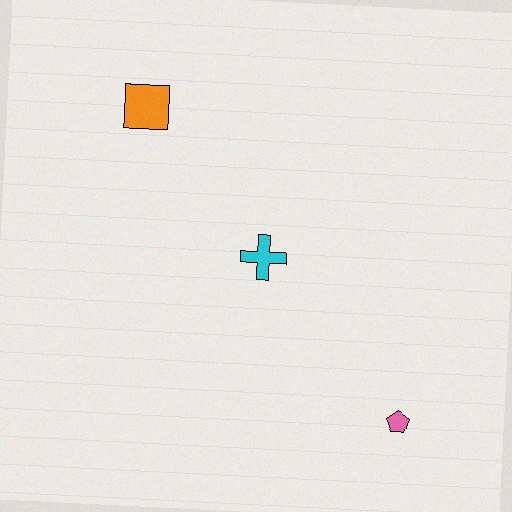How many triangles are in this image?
There are no triangles.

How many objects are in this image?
There are 3 objects.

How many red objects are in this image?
There are no red objects.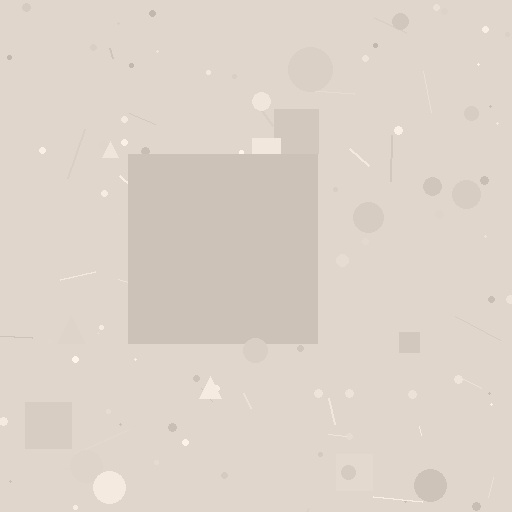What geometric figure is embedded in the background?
A square is embedded in the background.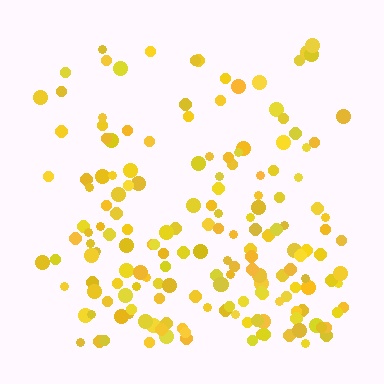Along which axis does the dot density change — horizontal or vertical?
Vertical.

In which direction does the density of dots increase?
From top to bottom, with the bottom side densest.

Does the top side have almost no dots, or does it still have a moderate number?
Still a moderate number, just noticeably fewer than the bottom.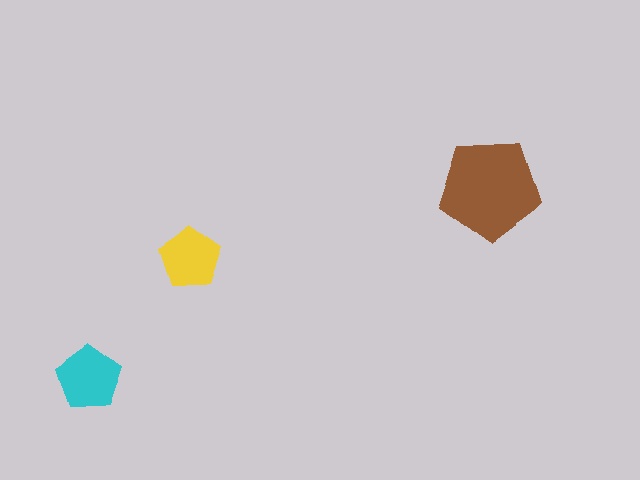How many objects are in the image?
There are 3 objects in the image.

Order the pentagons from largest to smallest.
the brown one, the cyan one, the yellow one.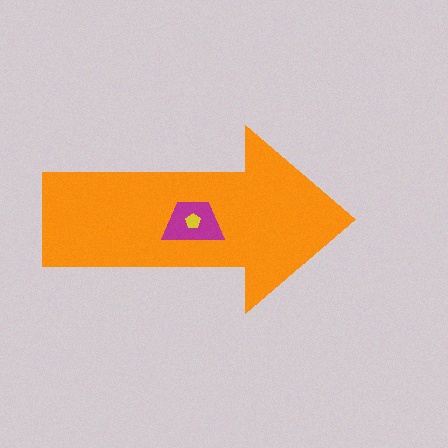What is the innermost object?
The yellow pentagon.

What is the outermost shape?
The orange arrow.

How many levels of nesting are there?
3.